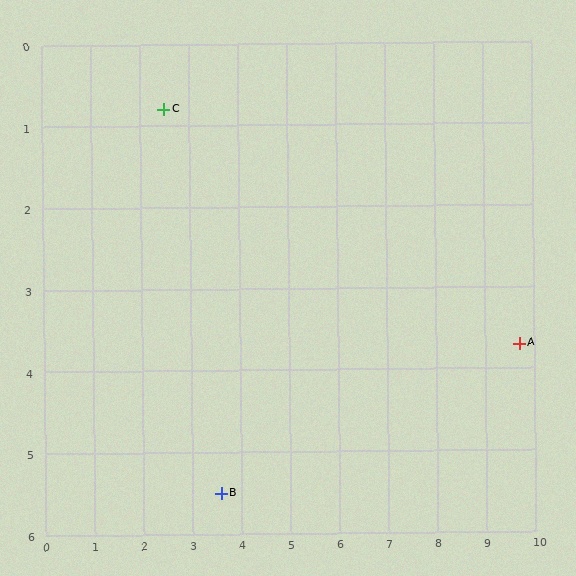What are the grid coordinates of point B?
Point B is at approximately (3.6, 5.5).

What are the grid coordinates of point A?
Point A is at approximately (9.7, 3.7).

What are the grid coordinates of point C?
Point C is at approximately (2.5, 0.8).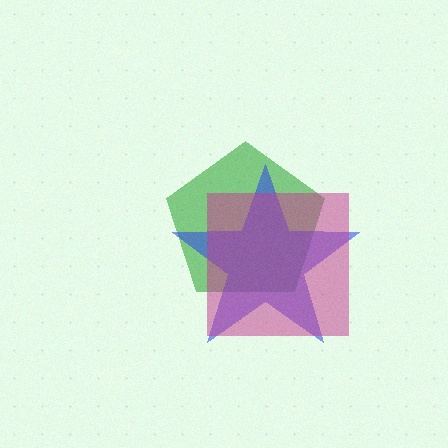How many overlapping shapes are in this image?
There are 3 overlapping shapes in the image.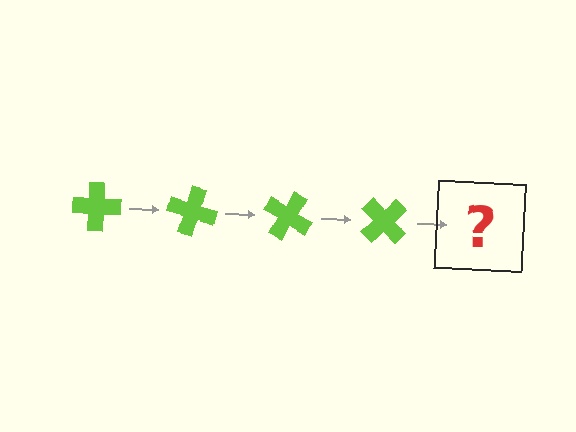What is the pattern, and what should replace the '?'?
The pattern is that the cross rotates 15 degrees each step. The '?' should be a lime cross rotated 60 degrees.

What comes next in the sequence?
The next element should be a lime cross rotated 60 degrees.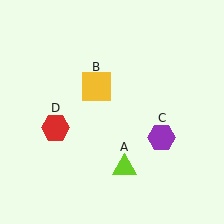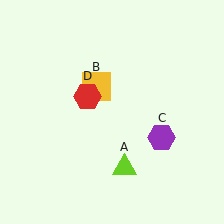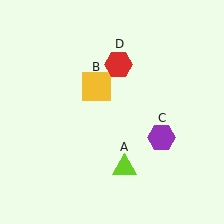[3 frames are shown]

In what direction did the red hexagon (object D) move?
The red hexagon (object D) moved up and to the right.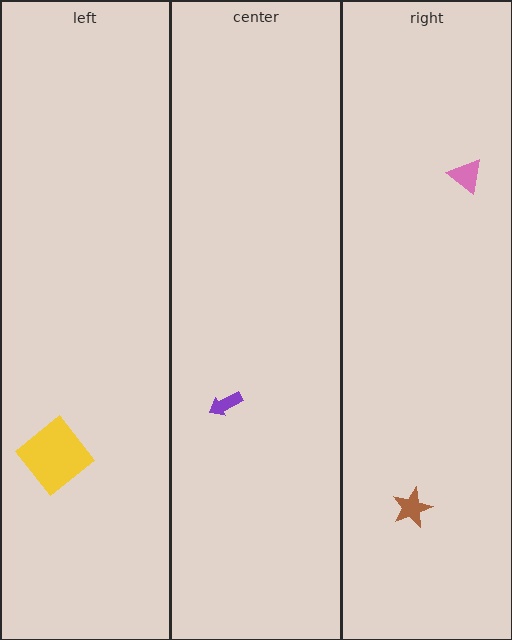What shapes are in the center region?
The purple arrow.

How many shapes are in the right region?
2.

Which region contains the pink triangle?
The right region.